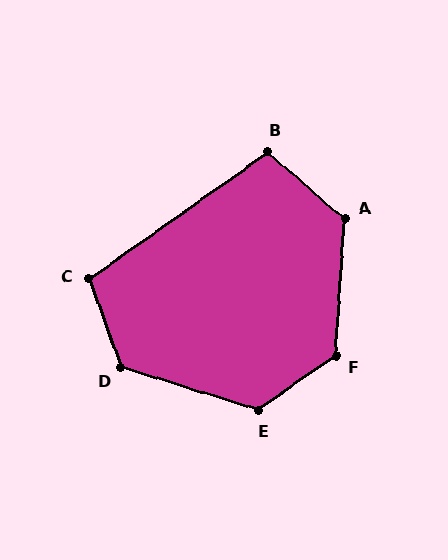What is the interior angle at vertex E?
Approximately 127 degrees (obtuse).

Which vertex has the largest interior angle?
F, at approximately 129 degrees.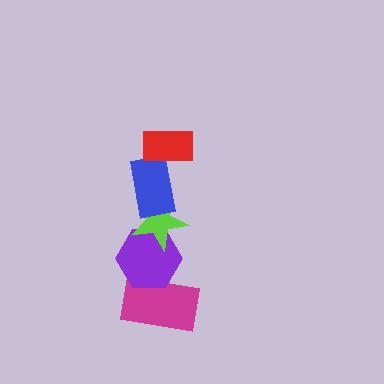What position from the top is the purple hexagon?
The purple hexagon is 4th from the top.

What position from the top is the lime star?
The lime star is 3rd from the top.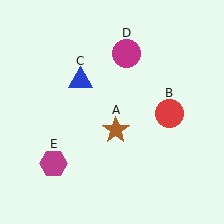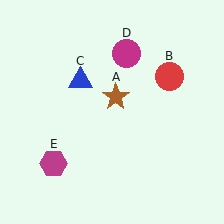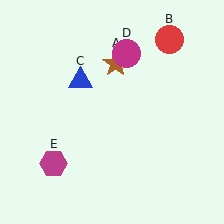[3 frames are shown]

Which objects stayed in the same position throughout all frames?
Blue triangle (object C) and magenta circle (object D) and magenta hexagon (object E) remained stationary.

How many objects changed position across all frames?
2 objects changed position: brown star (object A), red circle (object B).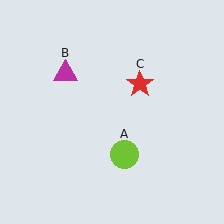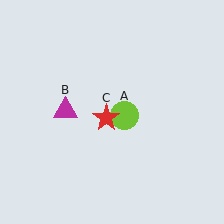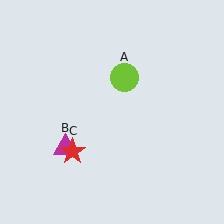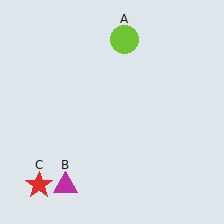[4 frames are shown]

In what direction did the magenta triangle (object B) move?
The magenta triangle (object B) moved down.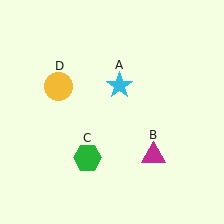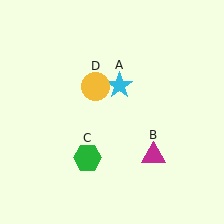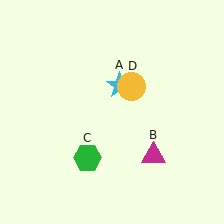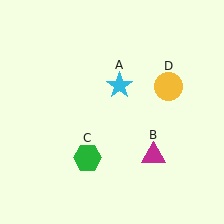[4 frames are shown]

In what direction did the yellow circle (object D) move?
The yellow circle (object D) moved right.